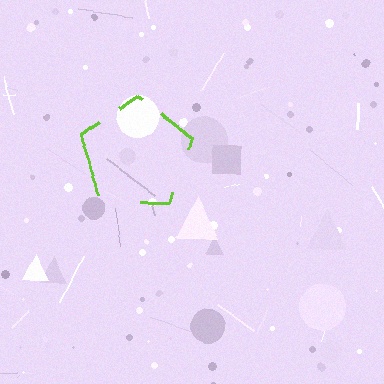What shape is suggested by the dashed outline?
The dashed outline suggests a pentagon.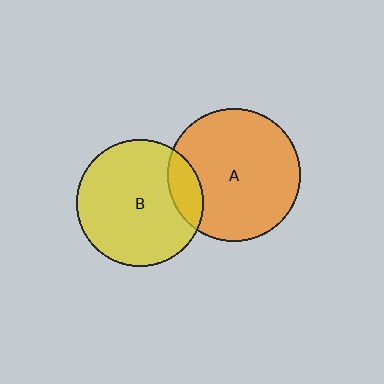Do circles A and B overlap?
Yes.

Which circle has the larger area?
Circle A (orange).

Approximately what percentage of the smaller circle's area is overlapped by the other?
Approximately 15%.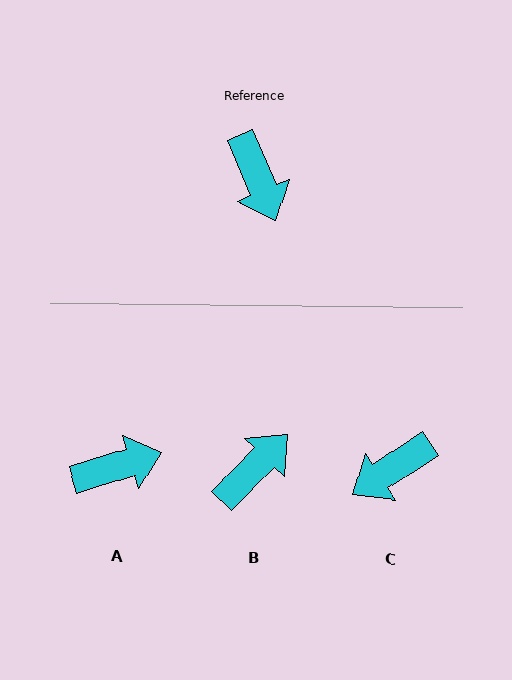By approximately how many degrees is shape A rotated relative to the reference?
Approximately 85 degrees counter-clockwise.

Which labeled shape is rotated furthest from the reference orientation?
B, about 113 degrees away.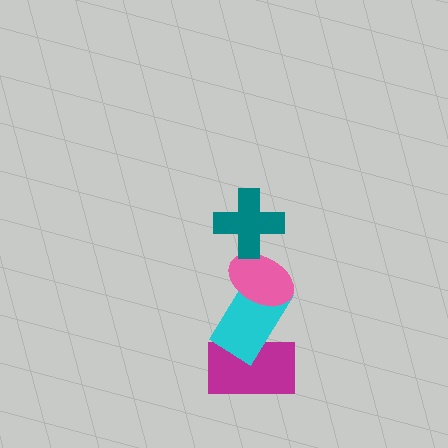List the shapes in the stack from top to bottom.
From top to bottom: the teal cross, the pink ellipse, the cyan rectangle, the magenta rectangle.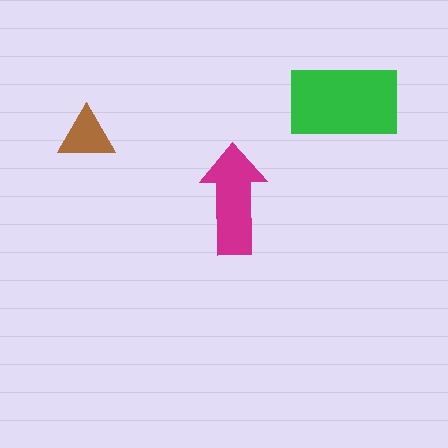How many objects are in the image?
There are 3 objects in the image.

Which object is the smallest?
The brown triangle.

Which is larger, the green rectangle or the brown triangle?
The green rectangle.